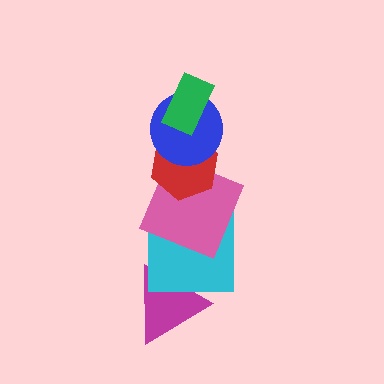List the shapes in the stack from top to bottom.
From top to bottom: the green rectangle, the blue circle, the red hexagon, the pink square, the cyan square, the magenta triangle.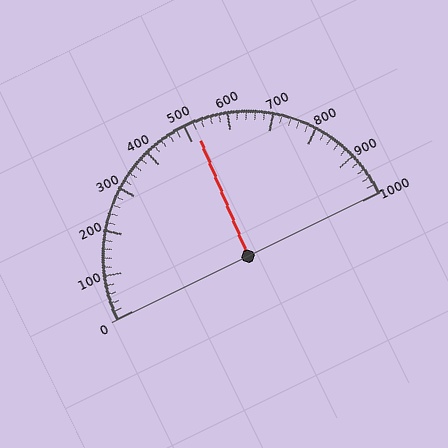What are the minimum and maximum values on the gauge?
The gauge ranges from 0 to 1000.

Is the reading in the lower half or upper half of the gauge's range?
The reading is in the upper half of the range (0 to 1000).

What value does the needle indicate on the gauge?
The needle indicates approximately 520.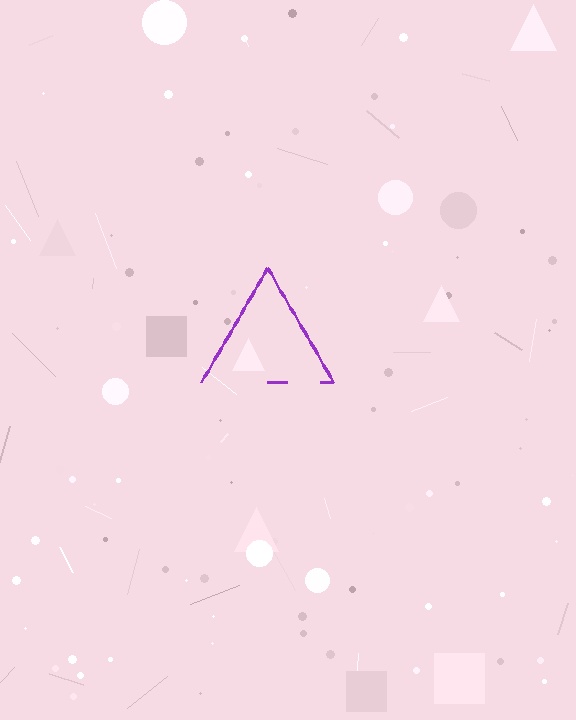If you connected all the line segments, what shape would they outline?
They would outline a triangle.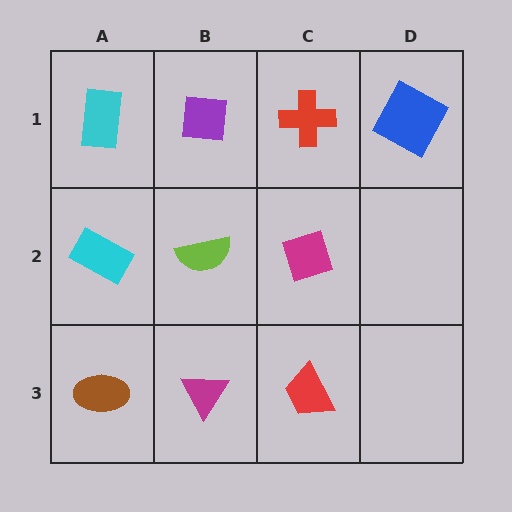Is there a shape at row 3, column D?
No, that cell is empty.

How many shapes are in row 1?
4 shapes.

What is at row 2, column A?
A cyan rectangle.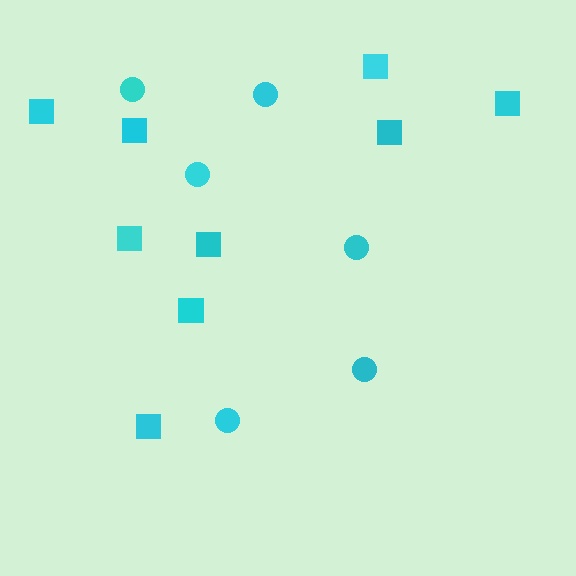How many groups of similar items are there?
There are 2 groups: one group of circles (6) and one group of squares (9).